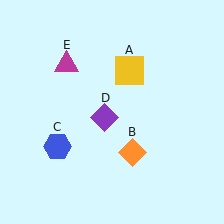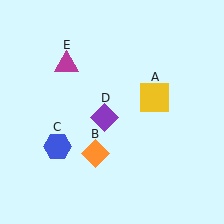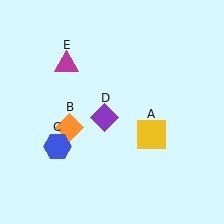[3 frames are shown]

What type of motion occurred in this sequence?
The yellow square (object A), orange diamond (object B) rotated clockwise around the center of the scene.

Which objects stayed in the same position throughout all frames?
Blue hexagon (object C) and purple diamond (object D) and magenta triangle (object E) remained stationary.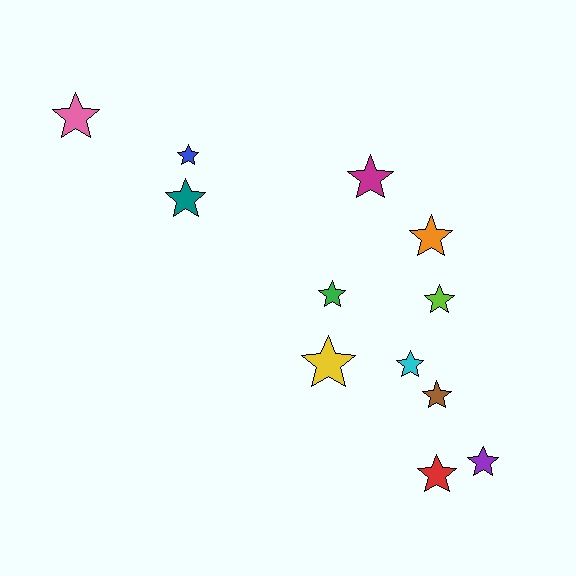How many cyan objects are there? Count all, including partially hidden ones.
There is 1 cyan object.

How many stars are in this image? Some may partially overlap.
There are 12 stars.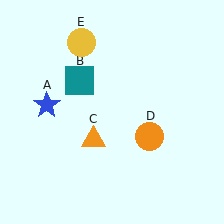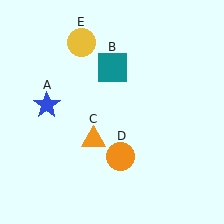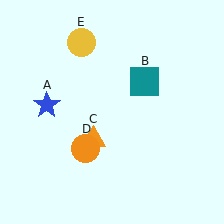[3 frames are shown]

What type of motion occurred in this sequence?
The teal square (object B), orange circle (object D) rotated clockwise around the center of the scene.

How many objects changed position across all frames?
2 objects changed position: teal square (object B), orange circle (object D).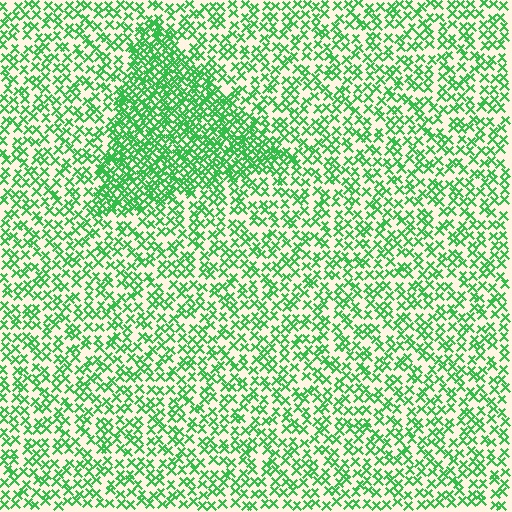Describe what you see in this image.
The image contains small green elements arranged at two different densities. A triangle-shaped region is visible where the elements are more densely packed than the surrounding area.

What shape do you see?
I see a triangle.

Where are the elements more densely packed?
The elements are more densely packed inside the triangle boundary.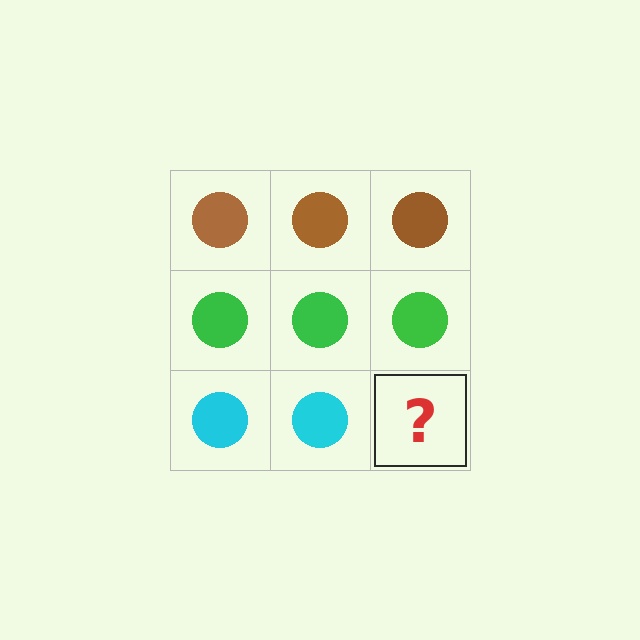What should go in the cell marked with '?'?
The missing cell should contain a cyan circle.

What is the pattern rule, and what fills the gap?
The rule is that each row has a consistent color. The gap should be filled with a cyan circle.